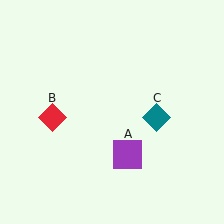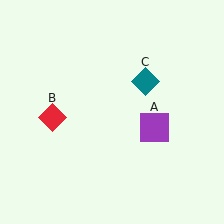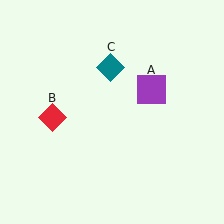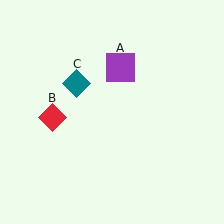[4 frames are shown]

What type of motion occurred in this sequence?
The purple square (object A), teal diamond (object C) rotated counterclockwise around the center of the scene.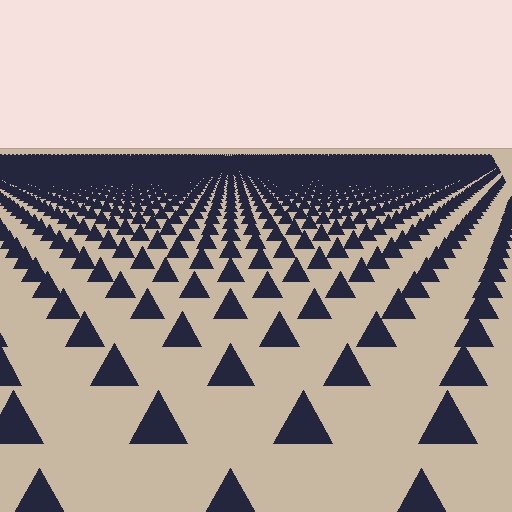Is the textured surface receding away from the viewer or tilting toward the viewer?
The surface is receding away from the viewer. Texture elements get smaller and denser toward the top.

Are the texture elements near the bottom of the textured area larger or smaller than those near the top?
Larger. Near the bottom, elements are closer to the viewer and appear at a bigger on-screen size.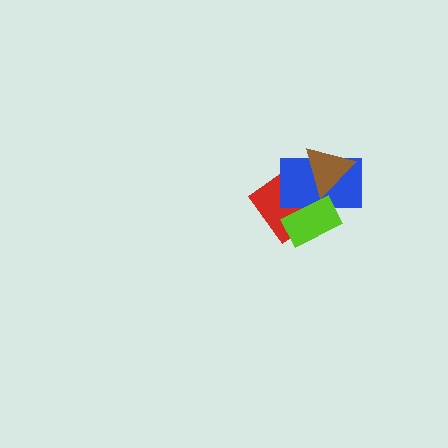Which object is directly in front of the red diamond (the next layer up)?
The blue rectangle is directly in front of the red diamond.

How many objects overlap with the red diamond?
3 objects overlap with the red diamond.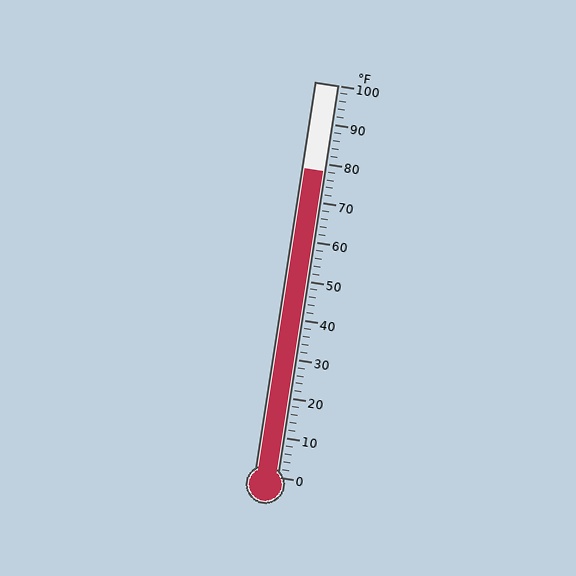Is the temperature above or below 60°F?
The temperature is above 60°F.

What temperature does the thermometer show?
The thermometer shows approximately 78°F.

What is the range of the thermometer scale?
The thermometer scale ranges from 0°F to 100°F.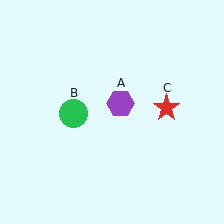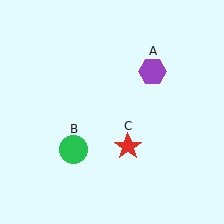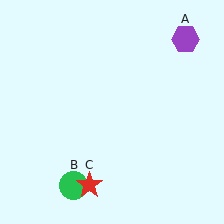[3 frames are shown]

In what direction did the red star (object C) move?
The red star (object C) moved down and to the left.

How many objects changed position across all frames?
3 objects changed position: purple hexagon (object A), green circle (object B), red star (object C).